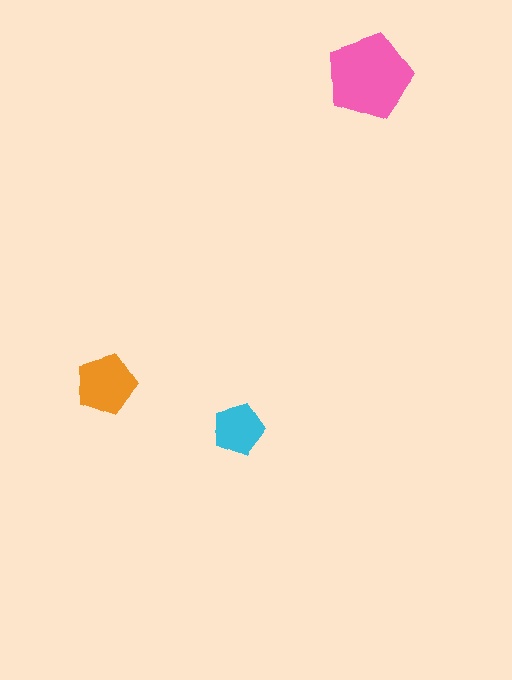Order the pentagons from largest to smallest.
the pink one, the orange one, the cyan one.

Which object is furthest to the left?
The orange pentagon is leftmost.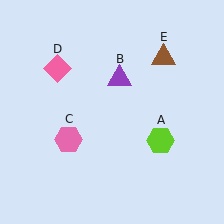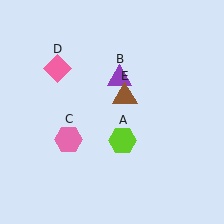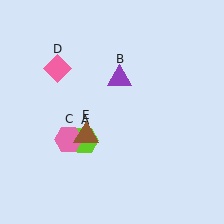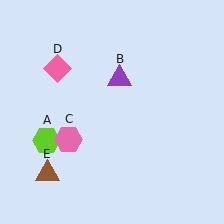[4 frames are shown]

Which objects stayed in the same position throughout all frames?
Purple triangle (object B) and pink hexagon (object C) and pink diamond (object D) remained stationary.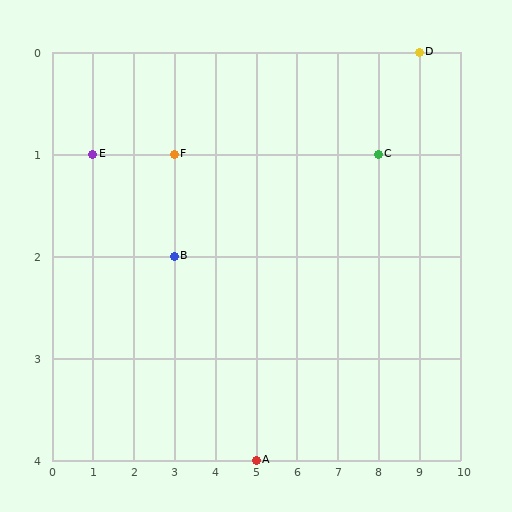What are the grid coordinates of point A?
Point A is at grid coordinates (5, 4).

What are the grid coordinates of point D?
Point D is at grid coordinates (9, 0).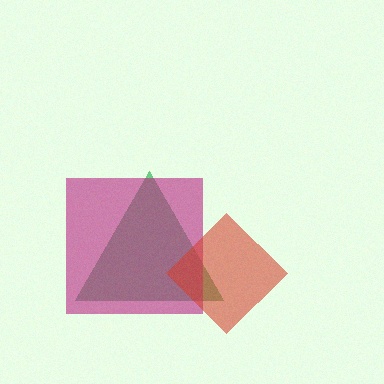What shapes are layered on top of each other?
The layered shapes are: a green triangle, a magenta square, a red diamond.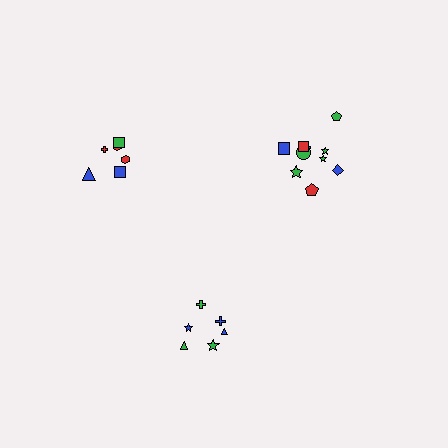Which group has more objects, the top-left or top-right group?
The top-right group.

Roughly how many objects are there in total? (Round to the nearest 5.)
Roughly 20 objects in total.